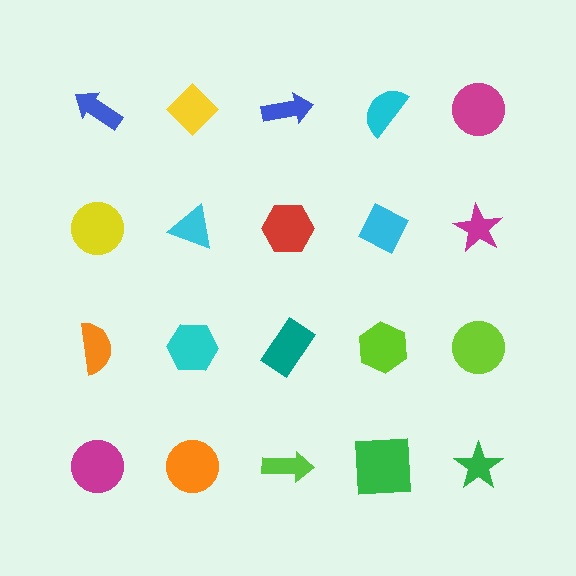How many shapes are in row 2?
5 shapes.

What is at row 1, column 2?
A yellow diamond.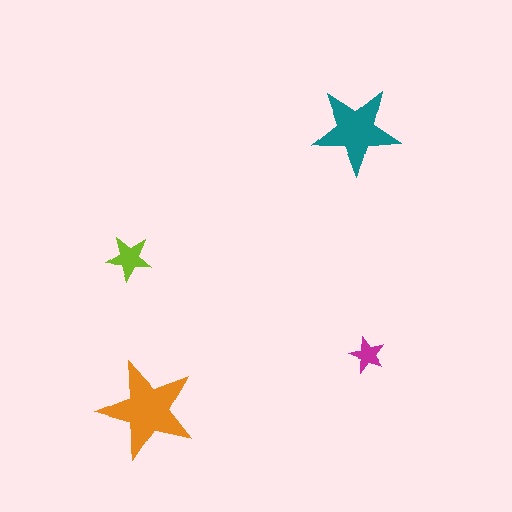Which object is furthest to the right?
The magenta star is rightmost.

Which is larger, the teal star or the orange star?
The orange one.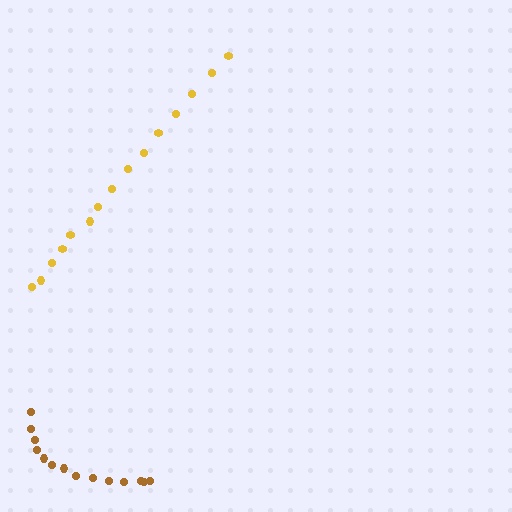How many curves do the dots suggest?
There are 2 distinct paths.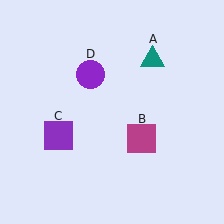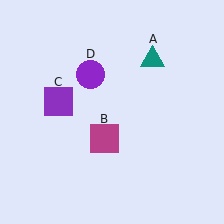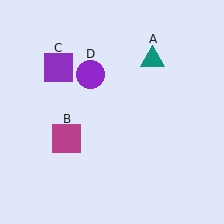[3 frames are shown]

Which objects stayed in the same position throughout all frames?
Teal triangle (object A) and purple circle (object D) remained stationary.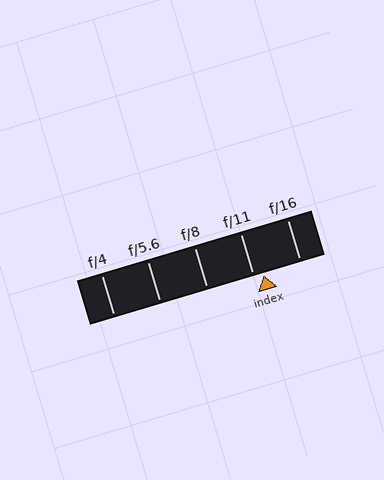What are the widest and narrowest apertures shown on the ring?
The widest aperture shown is f/4 and the narrowest is f/16.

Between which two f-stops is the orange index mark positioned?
The index mark is between f/11 and f/16.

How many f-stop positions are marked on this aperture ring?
There are 5 f-stop positions marked.